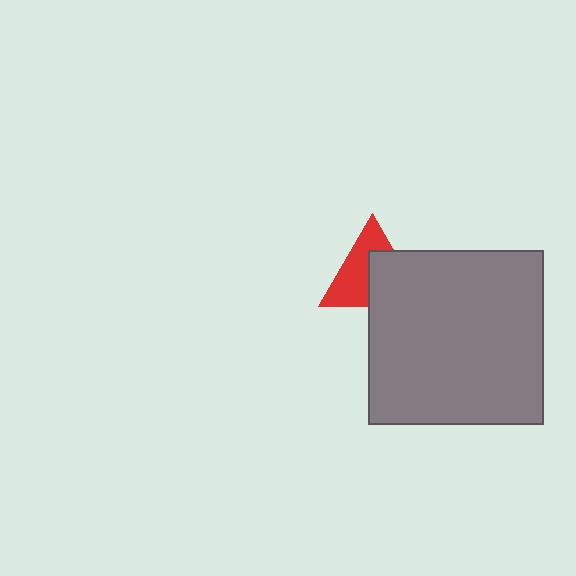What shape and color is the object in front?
The object in front is a gray square.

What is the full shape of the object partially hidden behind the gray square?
The partially hidden object is a red triangle.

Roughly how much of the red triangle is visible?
About half of it is visible (roughly 52%).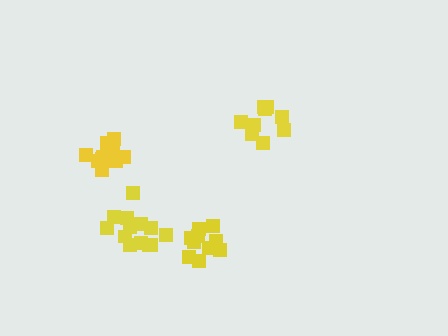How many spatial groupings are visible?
There are 4 spatial groupings.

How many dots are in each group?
Group 1: 10 dots, Group 2: 9 dots, Group 3: 14 dots, Group 4: 10 dots (43 total).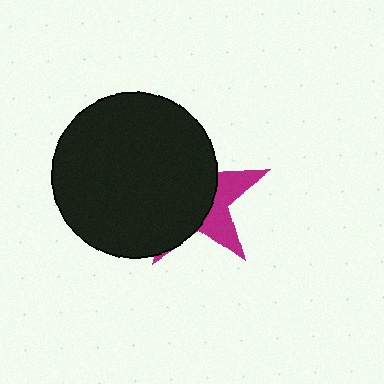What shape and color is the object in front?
The object in front is a black circle.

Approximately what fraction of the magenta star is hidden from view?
Roughly 68% of the magenta star is hidden behind the black circle.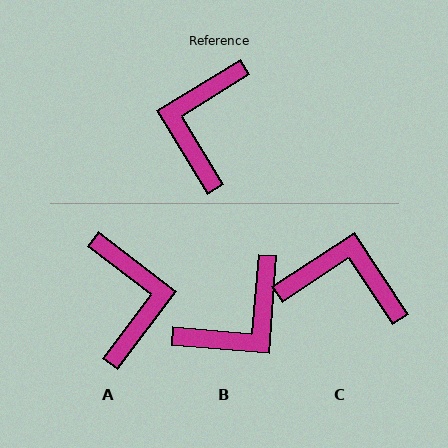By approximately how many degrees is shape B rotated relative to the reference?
Approximately 144 degrees counter-clockwise.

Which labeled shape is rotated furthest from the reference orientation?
A, about 159 degrees away.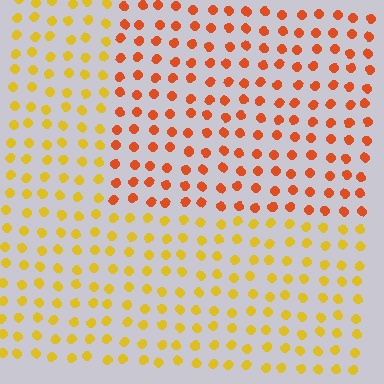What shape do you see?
I see a rectangle.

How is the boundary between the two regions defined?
The boundary is defined purely by a slight shift in hue (about 36 degrees). Spacing, size, and orientation are identical on both sides.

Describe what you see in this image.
The image is filled with small yellow elements in a uniform arrangement. A rectangle-shaped region is visible where the elements are tinted to a slightly different hue, forming a subtle color boundary.